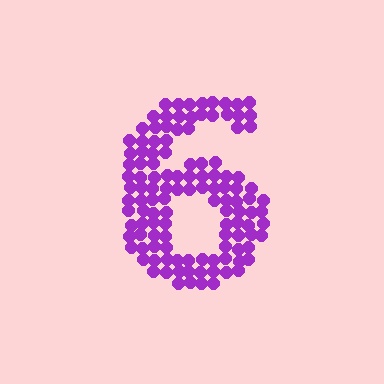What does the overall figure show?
The overall figure shows the digit 6.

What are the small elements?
The small elements are circles.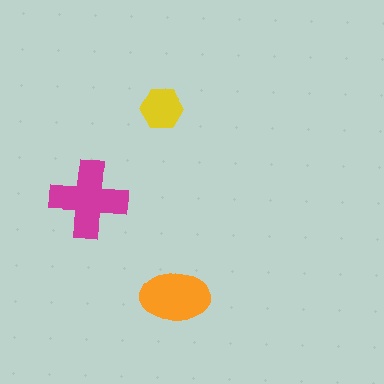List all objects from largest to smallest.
The magenta cross, the orange ellipse, the yellow hexagon.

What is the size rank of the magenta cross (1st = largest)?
1st.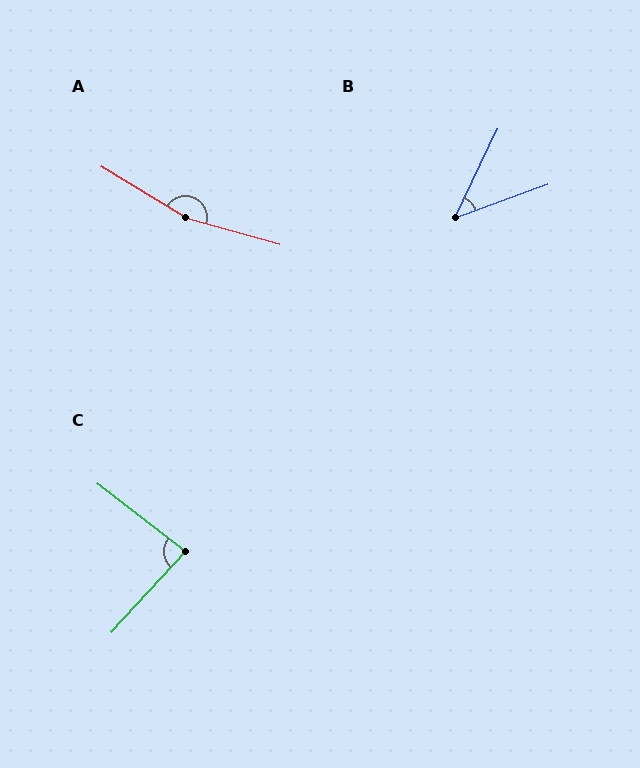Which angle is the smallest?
B, at approximately 44 degrees.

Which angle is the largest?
A, at approximately 164 degrees.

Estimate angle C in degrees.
Approximately 85 degrees.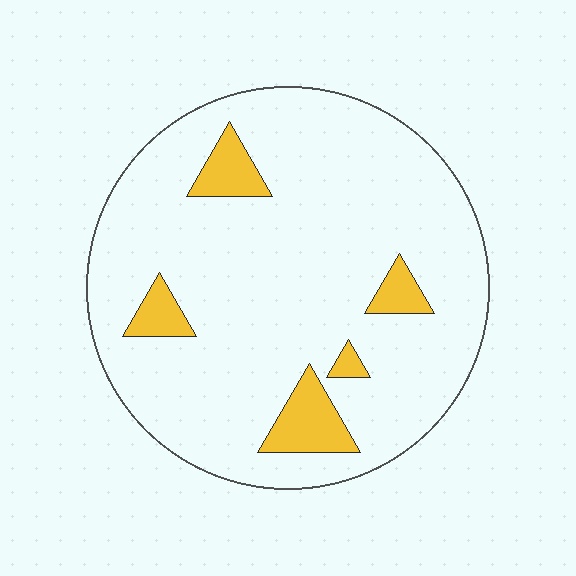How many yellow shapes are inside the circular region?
5.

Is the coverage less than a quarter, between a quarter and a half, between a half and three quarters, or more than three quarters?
Less than a quarter.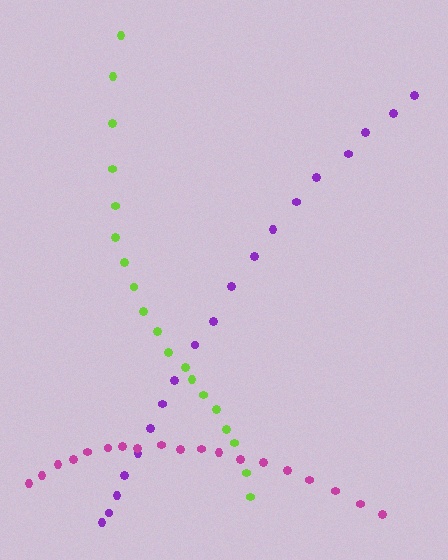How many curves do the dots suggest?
There are 3 distinct paths.